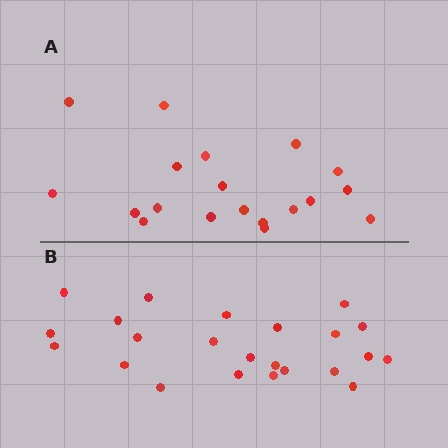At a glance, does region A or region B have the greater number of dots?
Region B (the bottom region) has more dots.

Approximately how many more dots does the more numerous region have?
Region B has about 4 more dots than region A.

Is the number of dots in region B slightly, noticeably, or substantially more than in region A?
Region B has only slightly more — the two regions are fairly close. The ratio is roughly 1.2 to 1.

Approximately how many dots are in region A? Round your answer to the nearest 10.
About 20 dots. (The exact count is 19, which rounds to 20.)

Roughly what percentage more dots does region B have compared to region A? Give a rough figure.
About 20% more.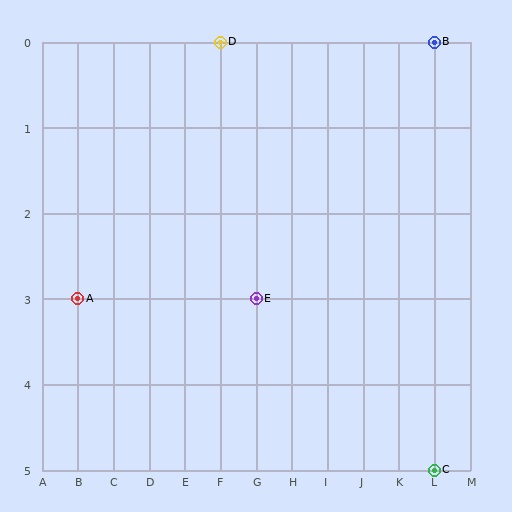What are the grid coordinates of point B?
Point B is at grid coordinates (L, 0).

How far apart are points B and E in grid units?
Points B and E are 5 columns and 3 rows apart (about 5.8 grid units diagonally).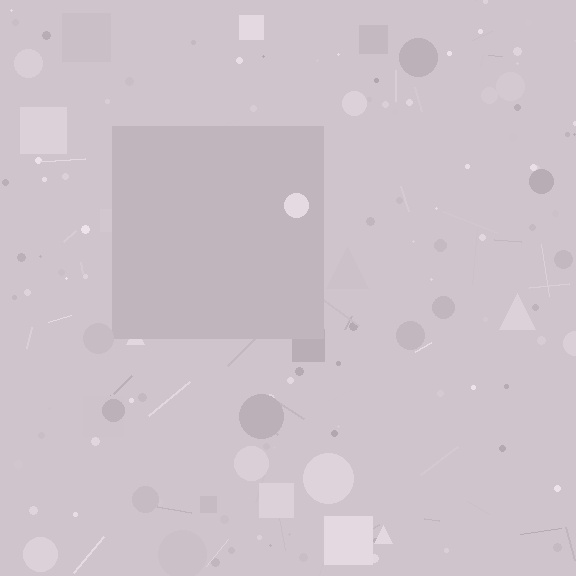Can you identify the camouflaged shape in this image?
The camouflaged shape is a square.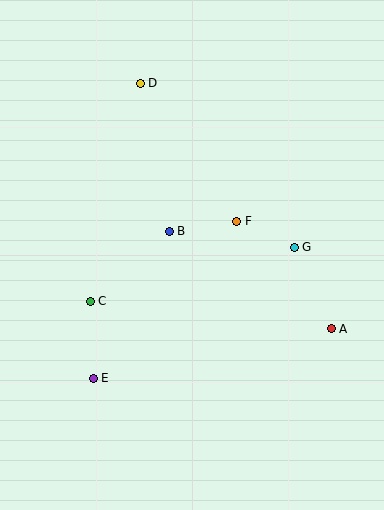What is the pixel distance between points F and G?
The distance between F and G is 63 pixels.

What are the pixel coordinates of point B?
Point B is at (169, 231).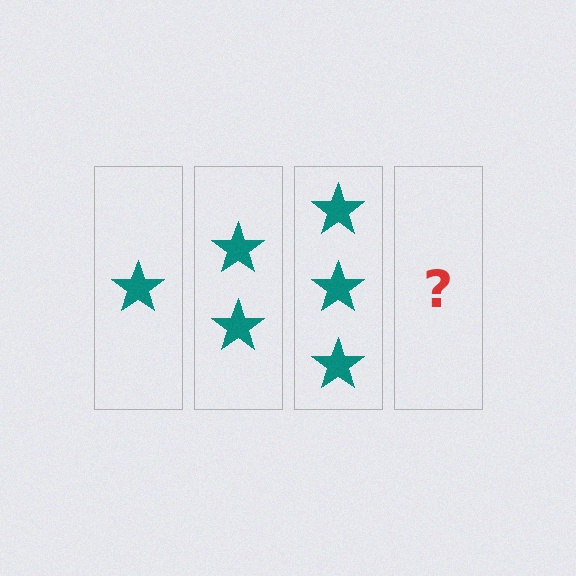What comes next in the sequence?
The next element should be 4 stars.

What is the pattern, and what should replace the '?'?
The pattern is that each step adds one more star. The '?' should be 4 stars.